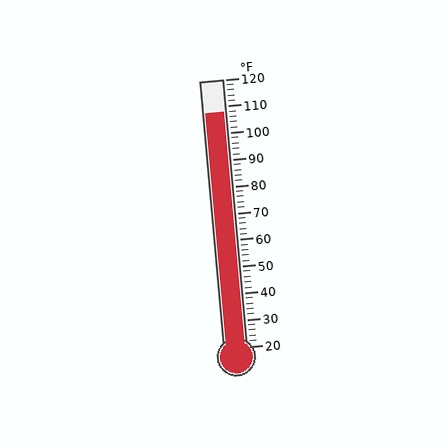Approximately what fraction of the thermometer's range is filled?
The thermometer is filled to approximately 90% of its range.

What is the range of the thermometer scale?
The thermometer scale ranges from 20°F to 120°F.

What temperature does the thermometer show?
The thermometer shows approximately 108°F.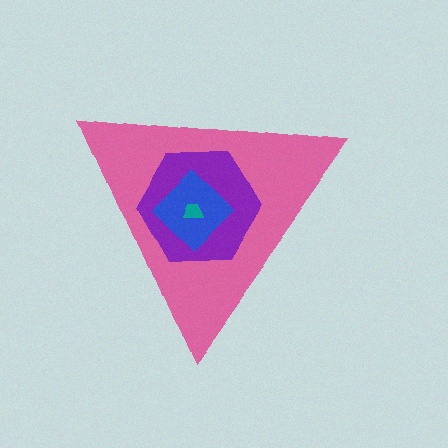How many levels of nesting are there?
4.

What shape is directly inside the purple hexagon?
The blue diamond.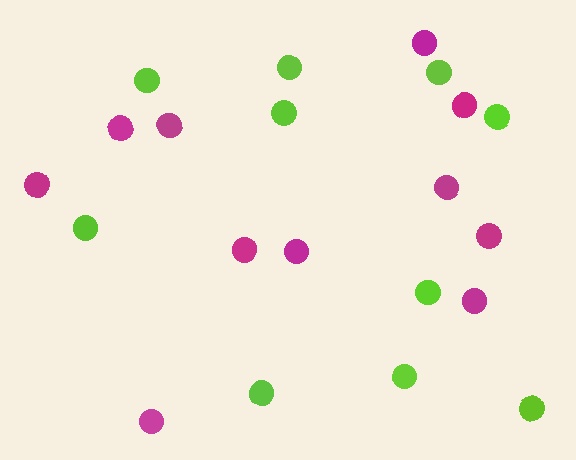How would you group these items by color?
There are 2 groups: one group of lime circles (10) and one group of magenta circles (11).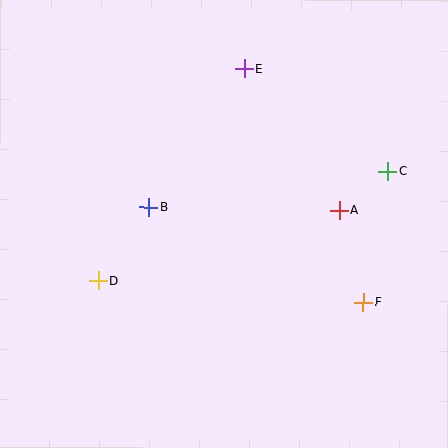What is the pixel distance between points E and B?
The distance between E and B is 168 pixels.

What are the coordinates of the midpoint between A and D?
The midpoint between A and D is at (219, 246).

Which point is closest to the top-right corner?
Point C is closest to the top-right corner.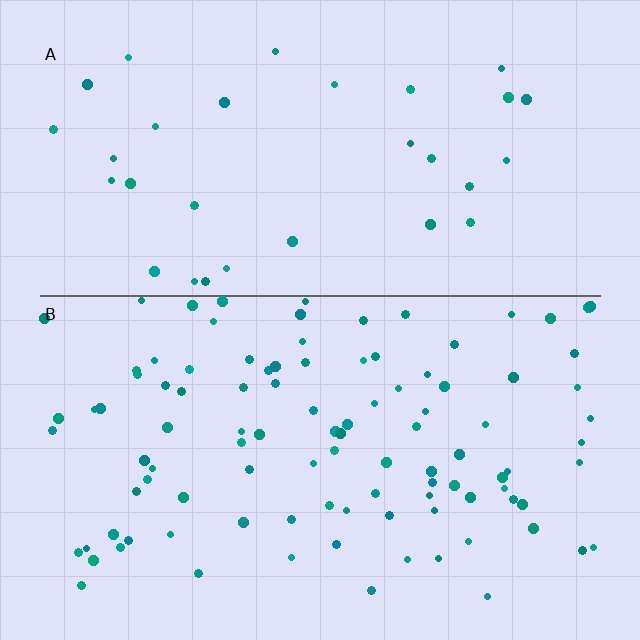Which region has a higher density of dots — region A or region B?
B (the bottom).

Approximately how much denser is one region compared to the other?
Approximately 3.2× — region B over region A.